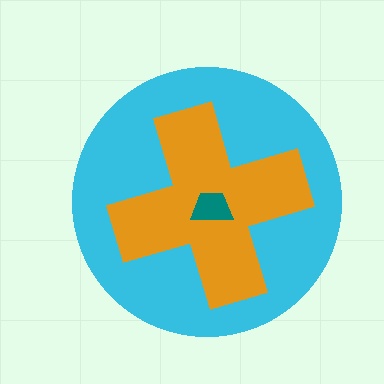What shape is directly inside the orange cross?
The teal trapezoid.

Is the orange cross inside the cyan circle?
Yes.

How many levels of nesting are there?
3.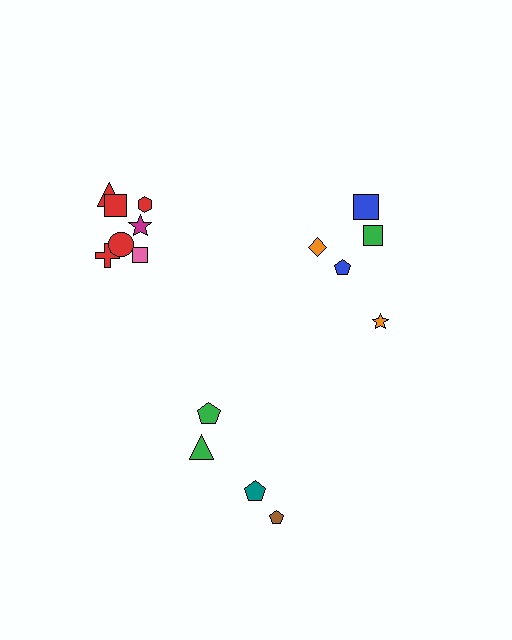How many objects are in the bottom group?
There are 4 objects.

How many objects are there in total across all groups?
There are 17 objects.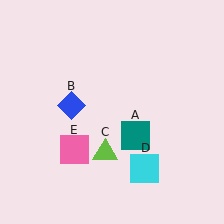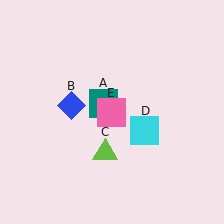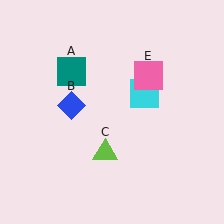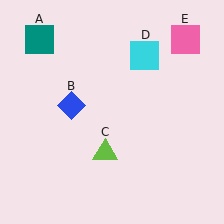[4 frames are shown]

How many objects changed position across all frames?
3 objects changed position: teal square (object A), cyan square (object D), pink square (object E).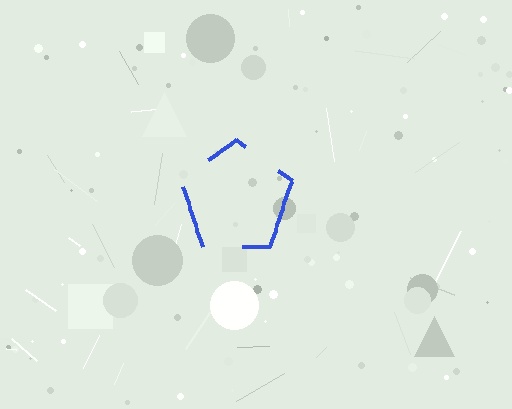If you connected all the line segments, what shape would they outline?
They would outline a pentagon.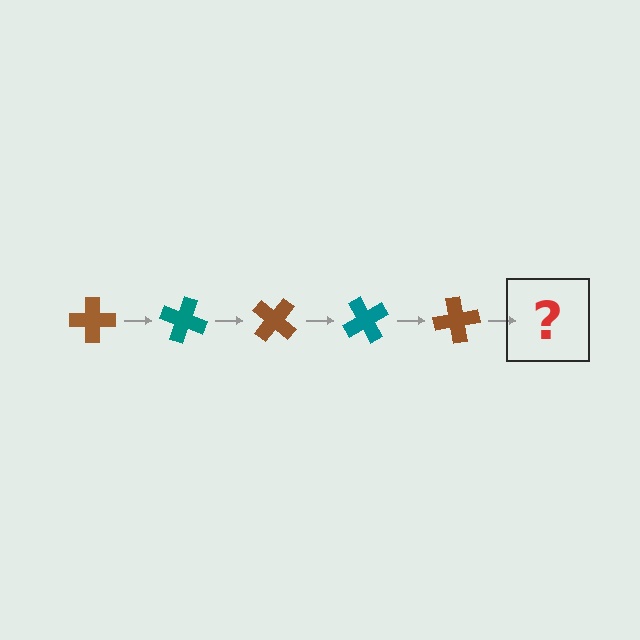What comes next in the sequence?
The next element should be a teal cross, rotated 100 degrees from the start.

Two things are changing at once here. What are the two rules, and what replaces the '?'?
The two rules are that it rotates 20 degrees each step and the color cycles through brown and teal. The '?' should be a teal cross, rotated 100 degrees from the start.